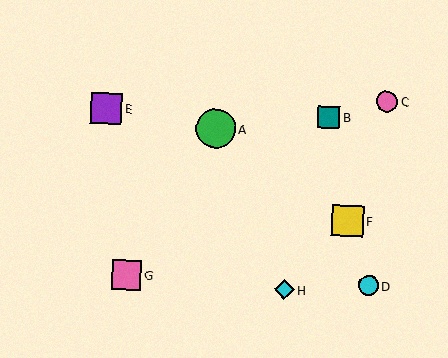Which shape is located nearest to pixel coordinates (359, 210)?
The yellow square (labeled F) at (348, 221) is nearest to that location.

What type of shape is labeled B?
Shape B is a teal square.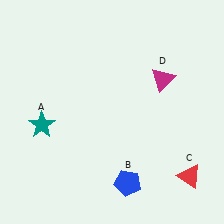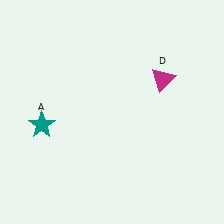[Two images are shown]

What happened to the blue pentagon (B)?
The blue pentagon (B) was removed in Image 2. It was in the bottom-right area of Image 1.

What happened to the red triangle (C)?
The red triangle (C) was removed in Image 2. It was in the bottom-right area of Image 1.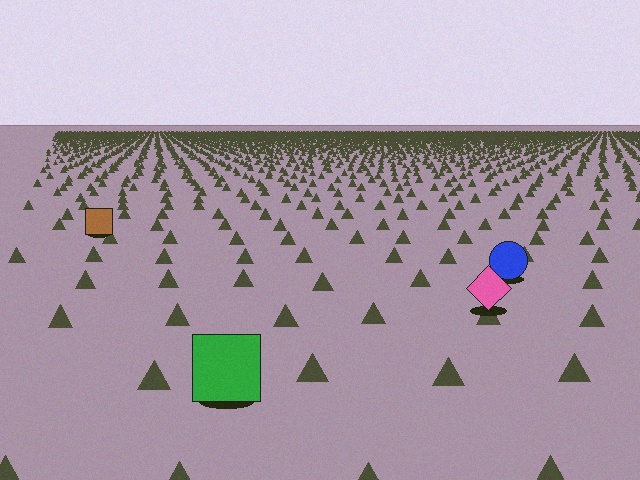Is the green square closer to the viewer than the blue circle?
Yes. The green square is closer — you can tell from the texture gradient: the ground texture is coarser near it.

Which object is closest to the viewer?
The green square is closest. The texture marks near it are larger and more spread out.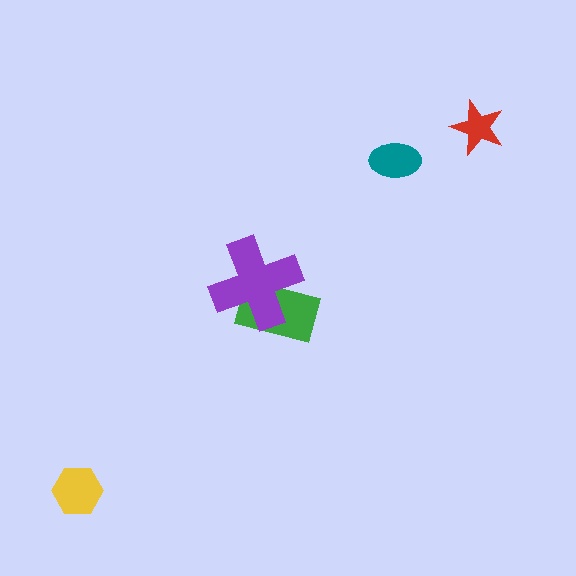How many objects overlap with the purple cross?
1 object overlaps with the purple cross.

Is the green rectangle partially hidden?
Yes, it is partially covered by another shape.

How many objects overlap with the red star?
0 objects overlap with the red star.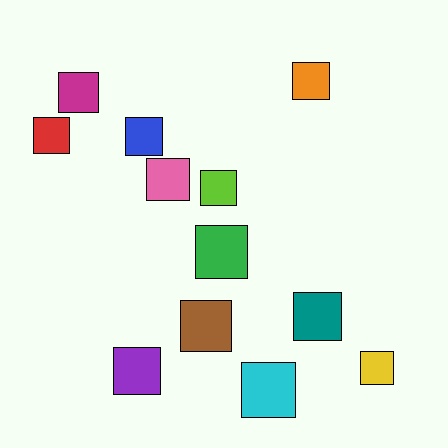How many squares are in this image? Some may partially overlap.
There are 12 squares.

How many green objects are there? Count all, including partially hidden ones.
There is 1 green object.